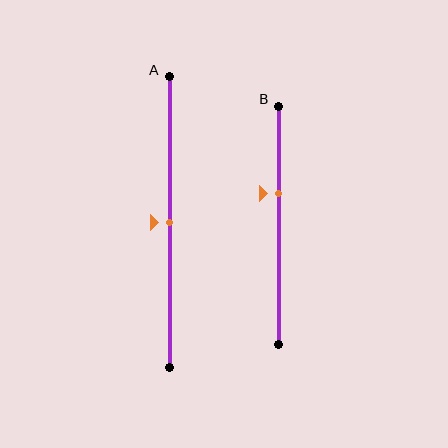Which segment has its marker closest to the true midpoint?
Segment A has its marker closest to the true midpoint.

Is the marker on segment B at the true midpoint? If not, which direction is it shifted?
No, the marker on segment B is shifted upward by about 14% of the segment length.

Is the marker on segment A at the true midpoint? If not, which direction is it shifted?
Yes, the marker on segment A is at the true midpoint.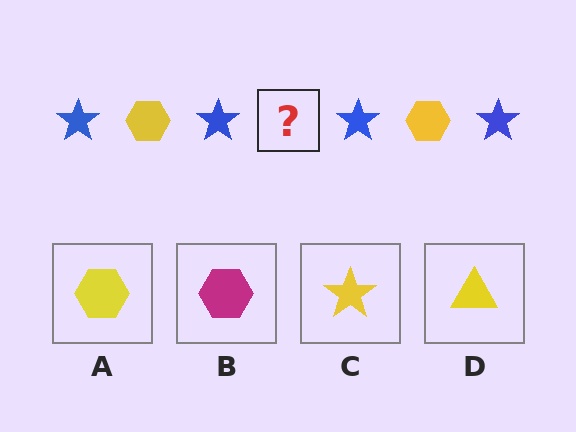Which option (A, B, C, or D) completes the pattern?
A.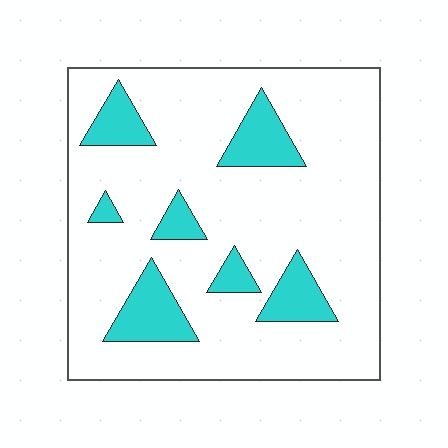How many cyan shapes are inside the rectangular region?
7.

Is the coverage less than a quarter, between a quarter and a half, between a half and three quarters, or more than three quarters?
Less than a quarter.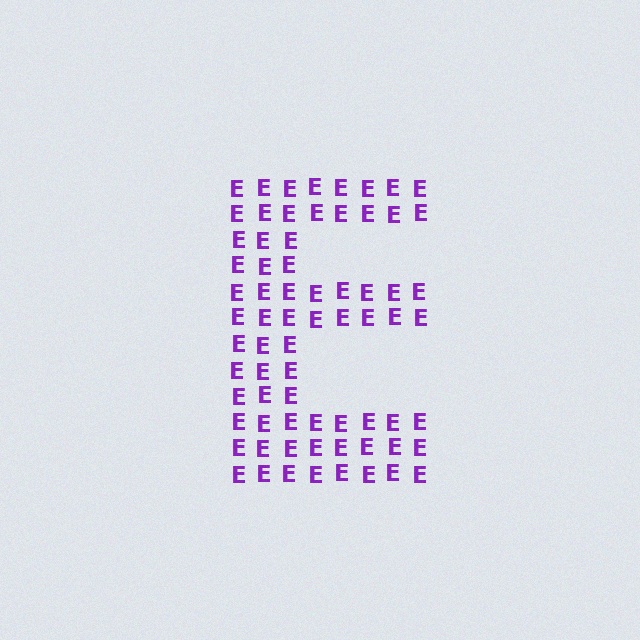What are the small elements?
The small elements are letter E's.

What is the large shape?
The large shape is the letter E.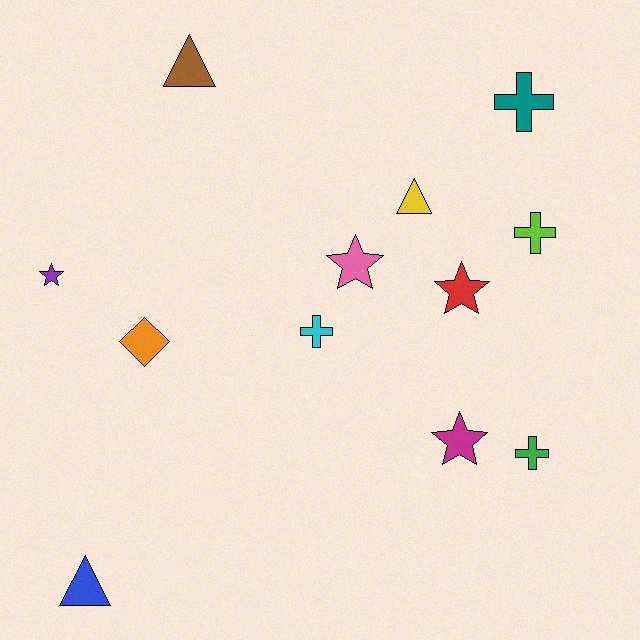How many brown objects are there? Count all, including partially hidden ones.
There is 1 brown object.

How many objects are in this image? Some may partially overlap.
There are 12 objects.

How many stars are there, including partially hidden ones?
There are 4 stars.